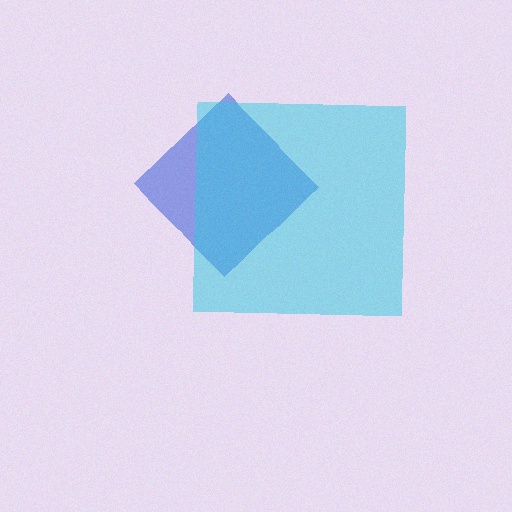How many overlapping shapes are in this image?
There are 2 overlapping shapes in the image.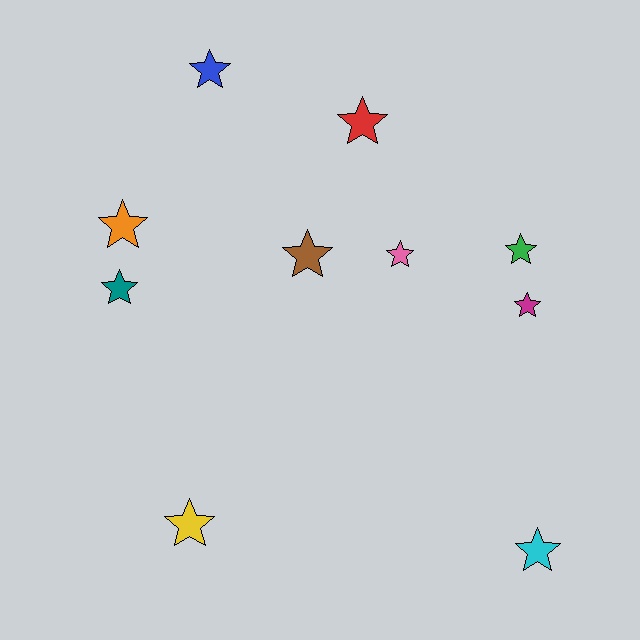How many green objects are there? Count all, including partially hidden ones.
There is 1 green object.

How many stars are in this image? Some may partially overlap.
There are 10 stars.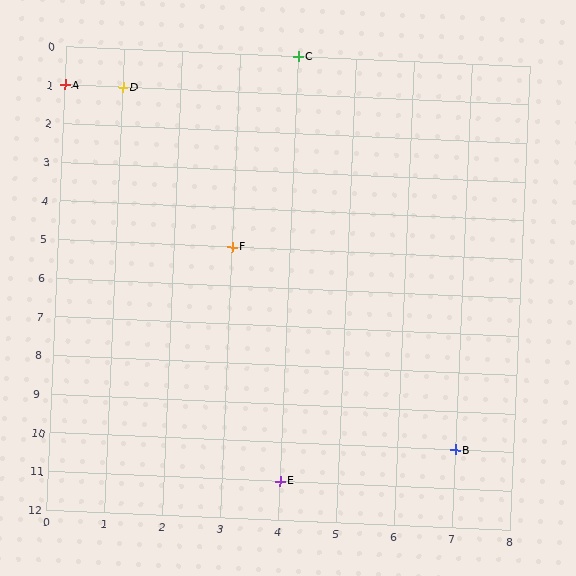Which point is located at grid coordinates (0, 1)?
Point A is at (0, 1).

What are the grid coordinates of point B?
Point B is at grid coordinates (7, 10).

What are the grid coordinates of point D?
Point D is at grid coordinates (1, 1).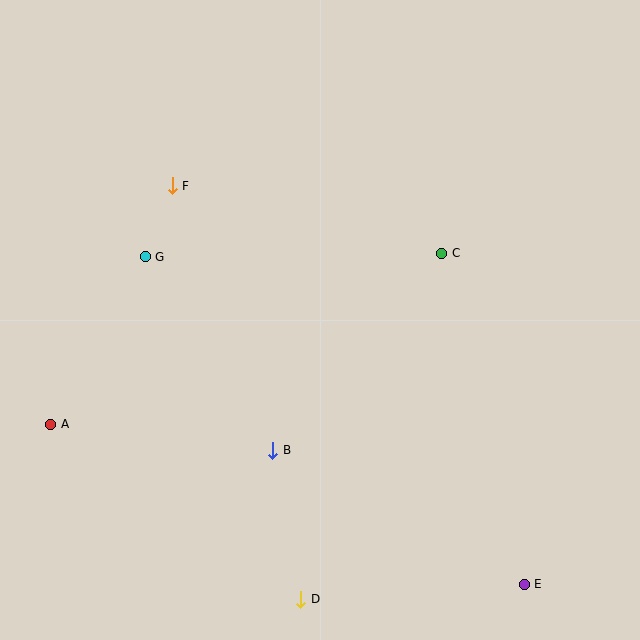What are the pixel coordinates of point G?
Point G is at (145, 257).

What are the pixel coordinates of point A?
Point A is at (51, 424).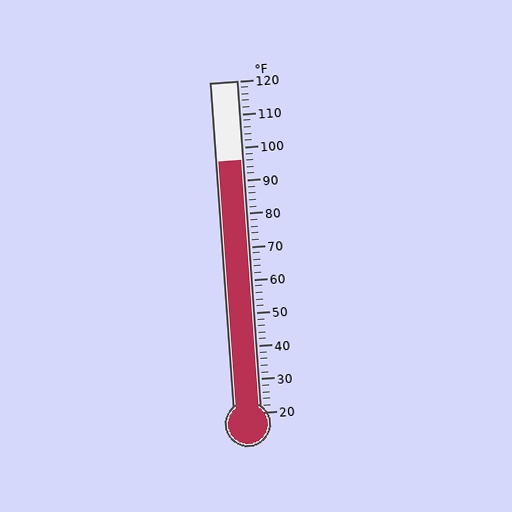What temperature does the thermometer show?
The thermometer shows approximately 96°F.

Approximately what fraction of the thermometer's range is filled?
The thermometer is filled to approximately 75% of its range.